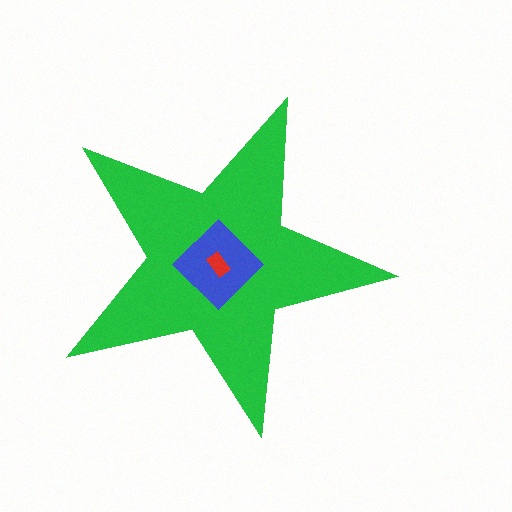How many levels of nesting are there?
3.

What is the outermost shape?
The green star.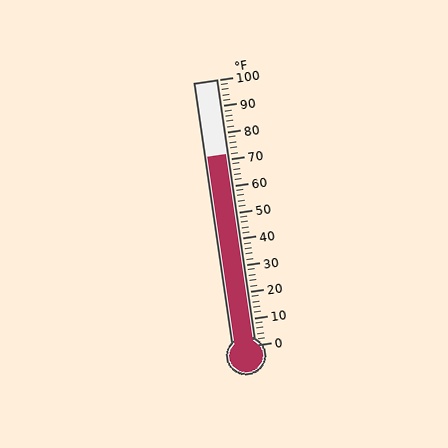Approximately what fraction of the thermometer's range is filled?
The thermometer is filled to approximately 70% of its range.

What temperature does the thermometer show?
The thermometer shows approximately 72°F.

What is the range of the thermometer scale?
The thermometer scale ranges from 0°F to 100°F.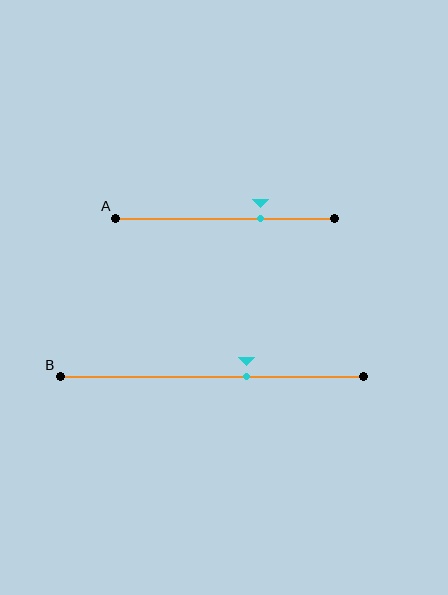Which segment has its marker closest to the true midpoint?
Segment B has its marker closest to the true midpoint.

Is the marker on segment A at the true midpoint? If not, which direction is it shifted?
No, the marker on segment A is shifted to the right by about 16% of the segment length.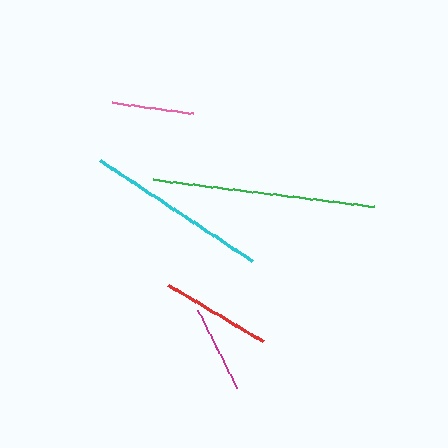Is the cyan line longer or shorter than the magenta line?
The cyan line is longer than the magenta line.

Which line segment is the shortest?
The pink line is the shortest at approximately 82 pixels.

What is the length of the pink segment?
The pink segment is approximately 82 pixels long.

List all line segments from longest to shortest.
From longest to shortest: green, cyan, red, magenta, pink.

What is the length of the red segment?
The red segment is approximately 110 pixels long.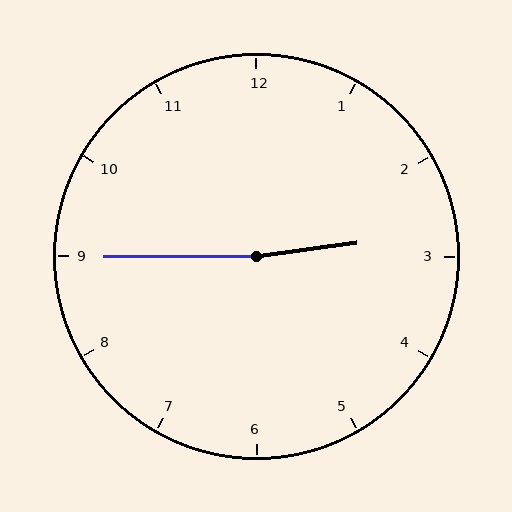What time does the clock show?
2:45.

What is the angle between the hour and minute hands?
Approximately 172 degrees.